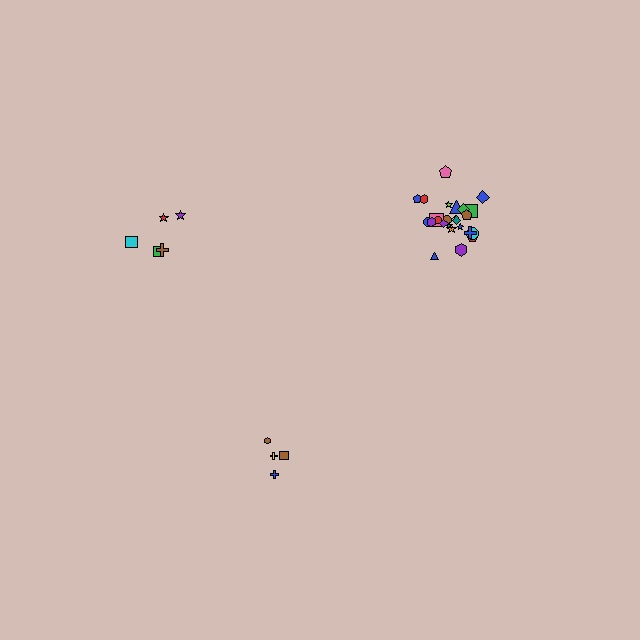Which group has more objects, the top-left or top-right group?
The top-right group.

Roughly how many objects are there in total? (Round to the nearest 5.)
Roughly 35 objects in total.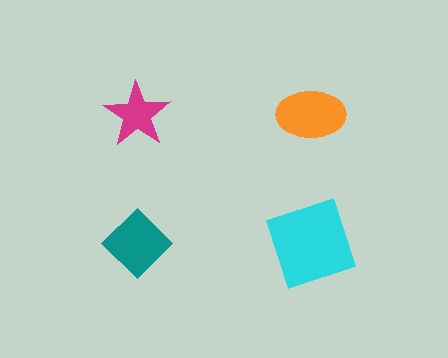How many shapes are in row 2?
2 shapes.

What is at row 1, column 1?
A magenta star.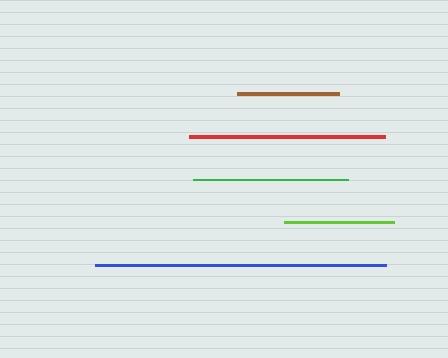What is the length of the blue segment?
The blue segment is approximately 291 pixels long.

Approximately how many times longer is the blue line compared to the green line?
The blue line is approximately 1.9 times the length of the green line.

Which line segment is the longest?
The blue line is the longest at approximately 291 pixels.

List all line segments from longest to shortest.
From longest to shortest: blue, red, green, lime, brown.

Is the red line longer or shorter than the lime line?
The red line is longer than the lime line.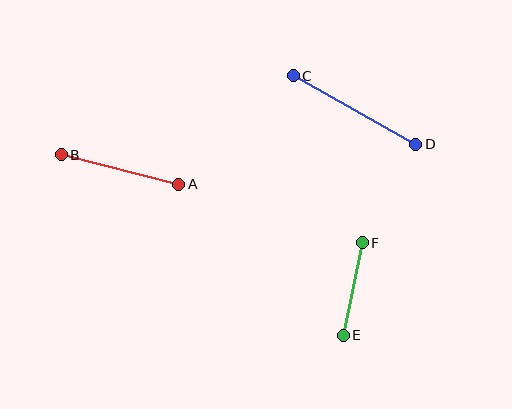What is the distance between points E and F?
The distance is approximately 94 pixels.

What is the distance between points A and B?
The distance is approximately 121 pixels.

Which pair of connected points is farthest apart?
Points C and D are farthest apart.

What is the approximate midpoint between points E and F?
The midpoint is at approximately (353, 289) pixels.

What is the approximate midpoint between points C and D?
The midpoint is at approximately (354, 110) pixels.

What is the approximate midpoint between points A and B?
The midpoint is at approximately (120, 169) pixels.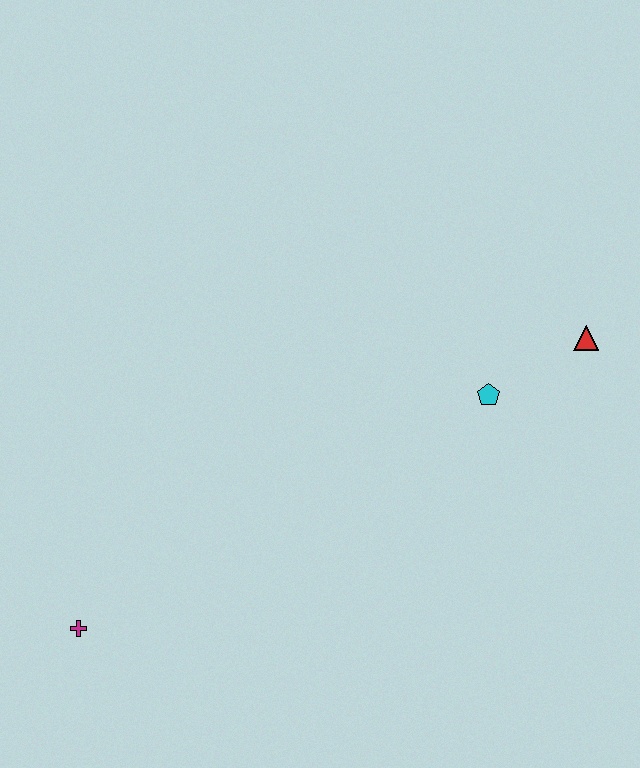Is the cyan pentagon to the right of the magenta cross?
Yes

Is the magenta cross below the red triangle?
Yes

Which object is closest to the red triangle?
The cyan pentagon is closest to the red triangle.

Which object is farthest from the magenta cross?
The red triangle is farthest from the magenta cross.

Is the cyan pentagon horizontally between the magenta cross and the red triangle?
Yes